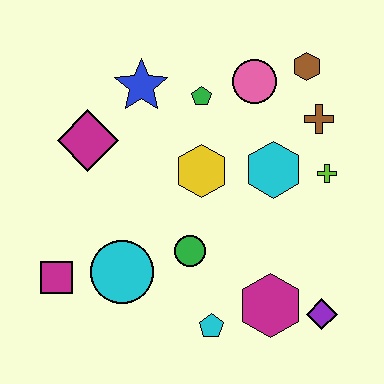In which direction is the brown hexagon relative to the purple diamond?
The brown hexagon is above the purple diamond.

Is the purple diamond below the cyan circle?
Yes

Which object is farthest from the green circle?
The brown hexagon is farthest from the green circle.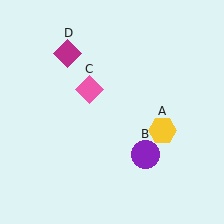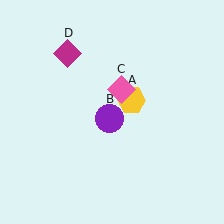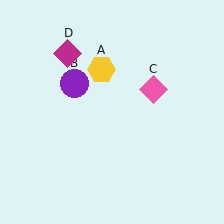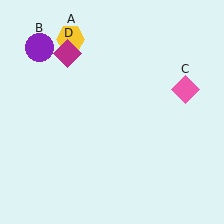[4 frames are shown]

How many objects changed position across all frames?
3 objects changed position: yellow hexagon (object A), purple circle (object B), pink diamond (object C).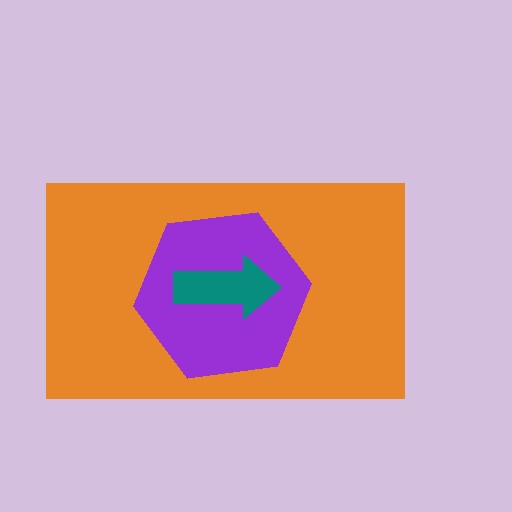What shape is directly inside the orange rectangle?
The purple hexagon.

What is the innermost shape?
The teal arrow.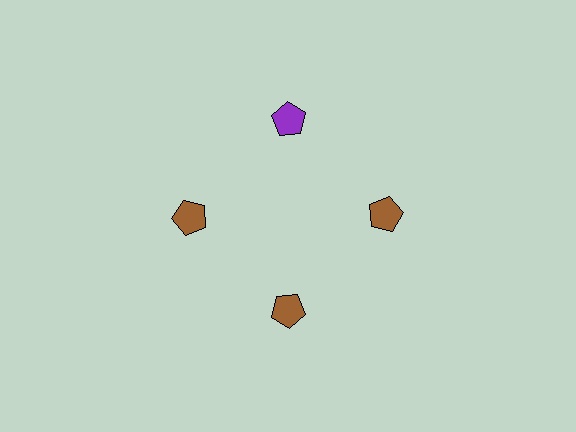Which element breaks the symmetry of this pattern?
The purple pentagon at roughly the 12 o'clock position breaks the symmetry. All other shapes are brown pentagons.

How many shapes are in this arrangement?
There are 4 shapes arranged in a ring pattern.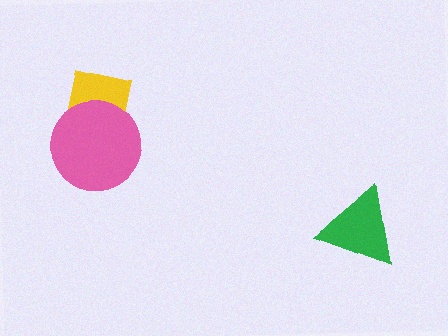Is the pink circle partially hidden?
No, no other shape covers it.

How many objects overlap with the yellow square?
1 object overlaps with the yellow square.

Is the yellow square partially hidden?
Yes, it is partially covered by another shape.